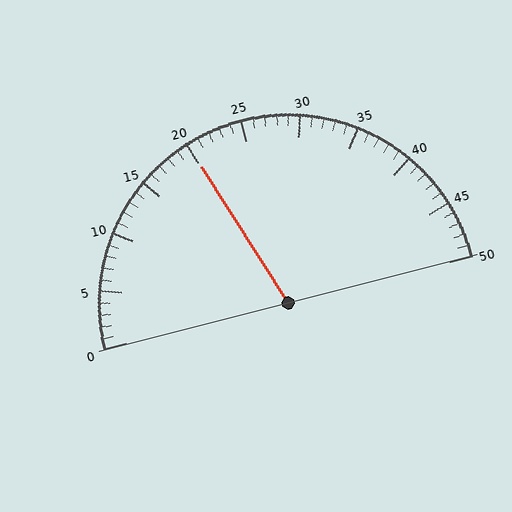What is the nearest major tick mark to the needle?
The nearest major tick mark is 20.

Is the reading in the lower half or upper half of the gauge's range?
The reading is in the lower half of the range (0 to 50).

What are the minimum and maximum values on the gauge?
The gauge ranges from 0 to 50.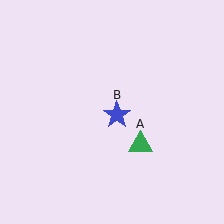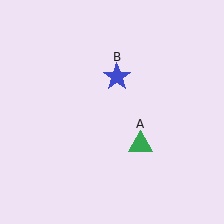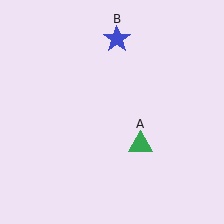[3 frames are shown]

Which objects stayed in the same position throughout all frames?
Green triangle (object A) remained stationary.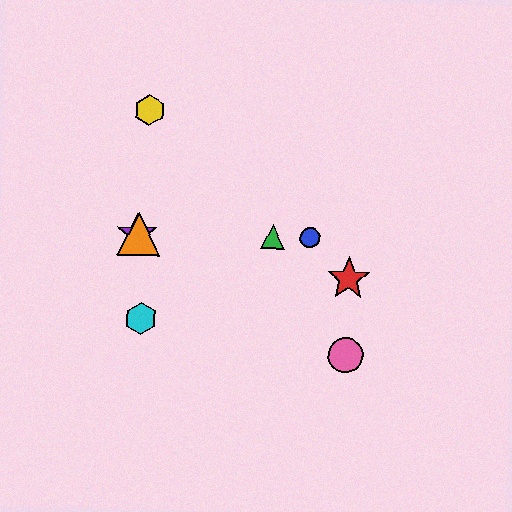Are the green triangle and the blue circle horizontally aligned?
Yes, both are at y≈237.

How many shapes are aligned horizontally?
4 shapes (the blue circle, the green triangle, the purple star, the orange triangle) are aligned horizontally.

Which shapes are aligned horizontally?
The blue circle, the green triangle, the purple star, the orange triangle are aligned horizontally.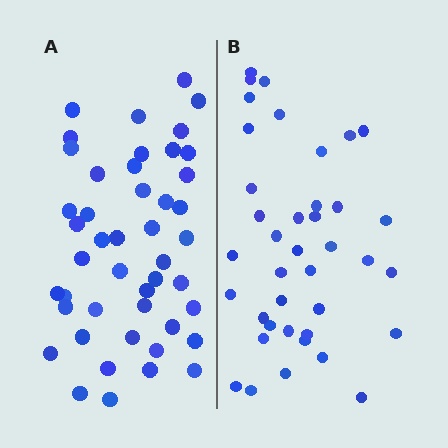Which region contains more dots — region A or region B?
Region A (the left region) has more dots.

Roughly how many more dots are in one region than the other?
Region A has roughly 8 or so more dots than region B.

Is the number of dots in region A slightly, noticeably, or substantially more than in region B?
Region A has only slightly more — the two regions are fairly close. The ratio is roughly 1.2 to 1.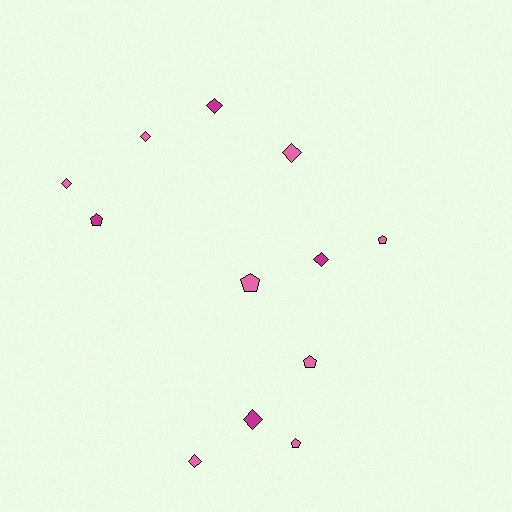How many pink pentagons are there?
There are 4 pink pentagons.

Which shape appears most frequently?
Diamond, with 7 objects.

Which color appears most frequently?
Pink, with 8 objects.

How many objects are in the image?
There are 12 objects.